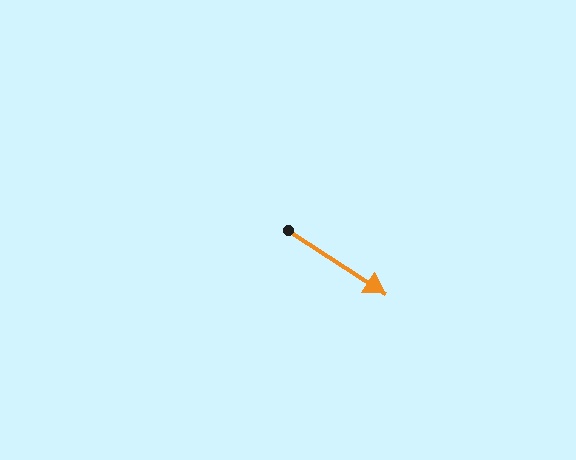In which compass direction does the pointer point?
Southeast.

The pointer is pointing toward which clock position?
Roughly 4 o'clock.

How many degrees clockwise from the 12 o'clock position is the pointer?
Approximately 123 degrees.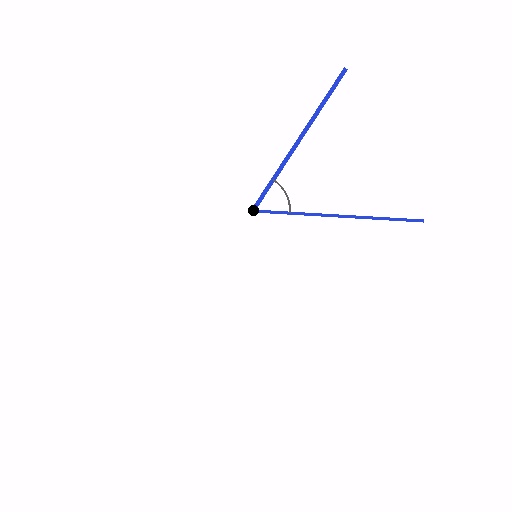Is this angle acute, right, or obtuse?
It is acute.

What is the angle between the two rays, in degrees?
Approximately 60 degrees.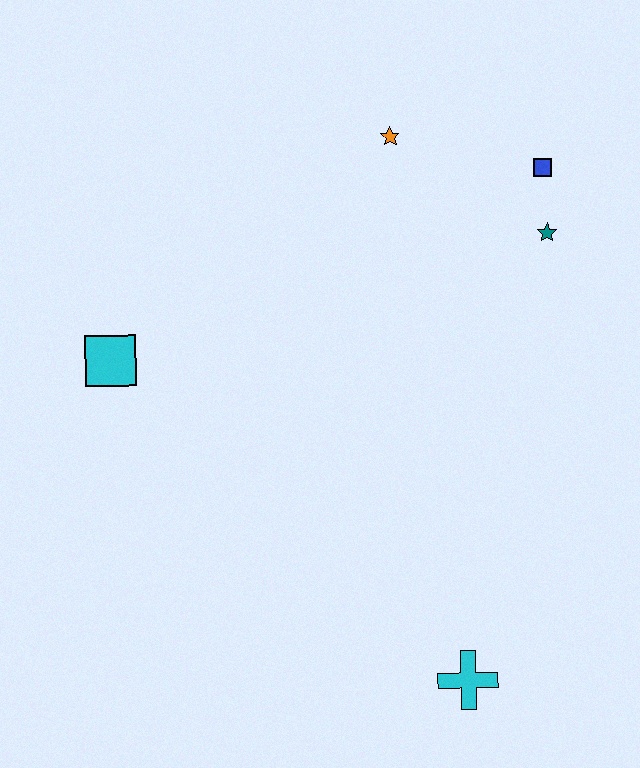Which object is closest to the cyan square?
The orange star is closest to the cyan square.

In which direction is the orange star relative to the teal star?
The orange star is to the left of the teal star.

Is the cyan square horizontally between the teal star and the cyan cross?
No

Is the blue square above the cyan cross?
Yes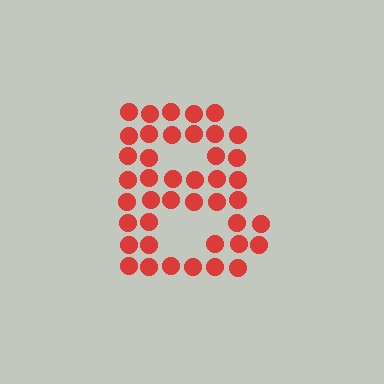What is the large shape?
The large shape is the letter B.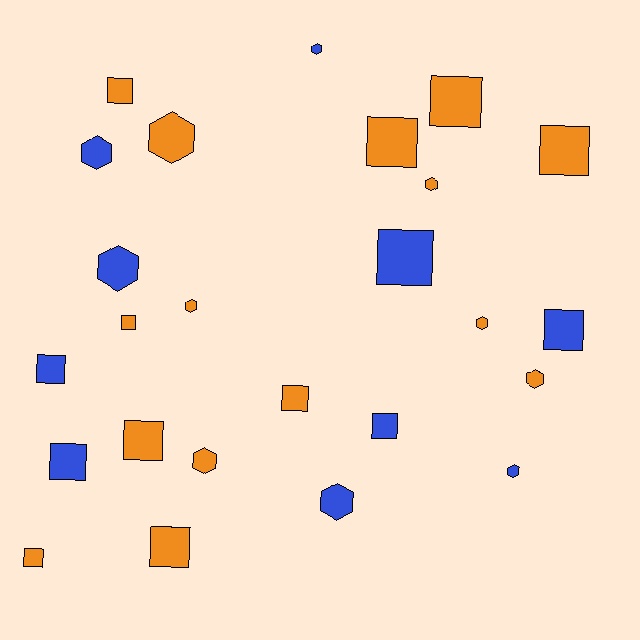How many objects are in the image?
There are 25 objects.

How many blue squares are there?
There are 5 blue squares.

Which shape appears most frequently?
Square, with 14 objects.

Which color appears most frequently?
Orange, with 15 objects.